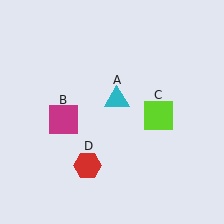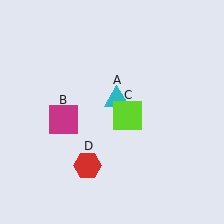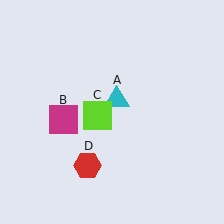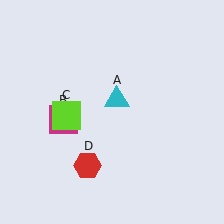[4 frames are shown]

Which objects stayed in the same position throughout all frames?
Cyan triangle (object A) and magenta square (object B) and red hexagon (object D) remained stationary.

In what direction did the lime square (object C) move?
The lime square (object C) moved left.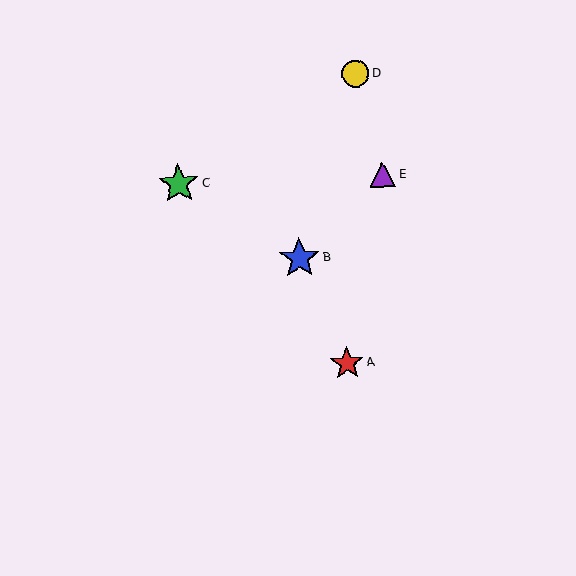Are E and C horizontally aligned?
Yes, both are at y≈175.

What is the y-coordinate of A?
Object A is at y≈363.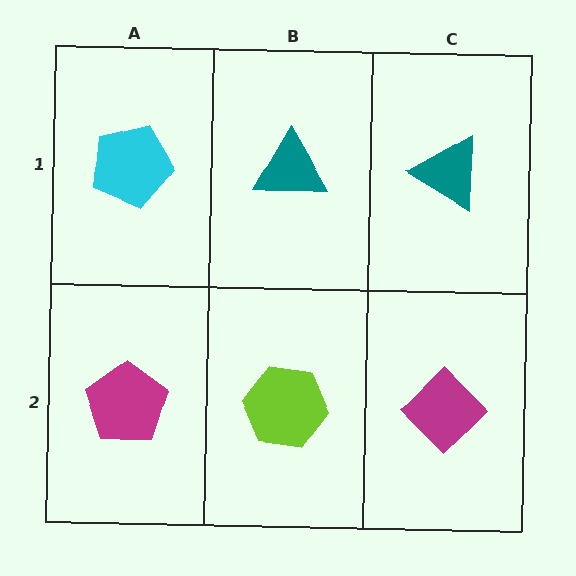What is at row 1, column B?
A teal triangle.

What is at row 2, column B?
A lime hexagon.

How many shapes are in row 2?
3 shapes.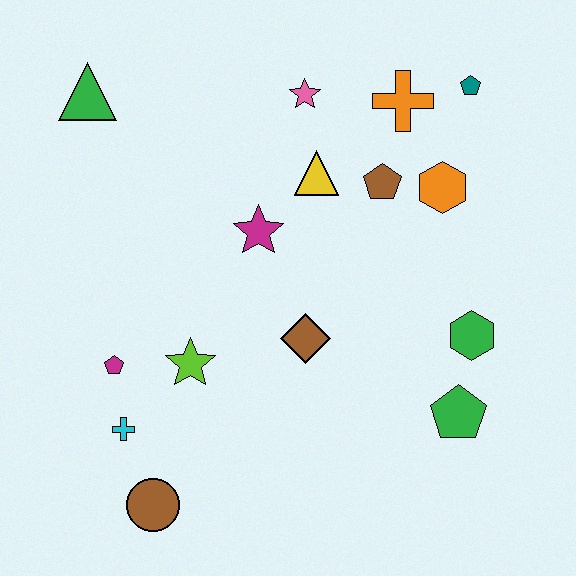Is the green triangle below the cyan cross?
No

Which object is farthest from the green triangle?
The green pentagon is farthest from the green triangle.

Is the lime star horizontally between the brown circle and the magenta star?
Yes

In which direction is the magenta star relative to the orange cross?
The magenta star is to the left of the orange cross.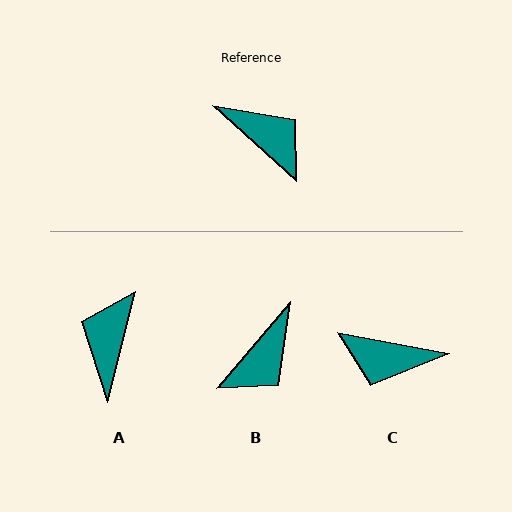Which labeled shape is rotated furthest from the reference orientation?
C, about 148 degrees away.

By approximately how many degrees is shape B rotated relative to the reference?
Approximately 88 degrees clockwise.